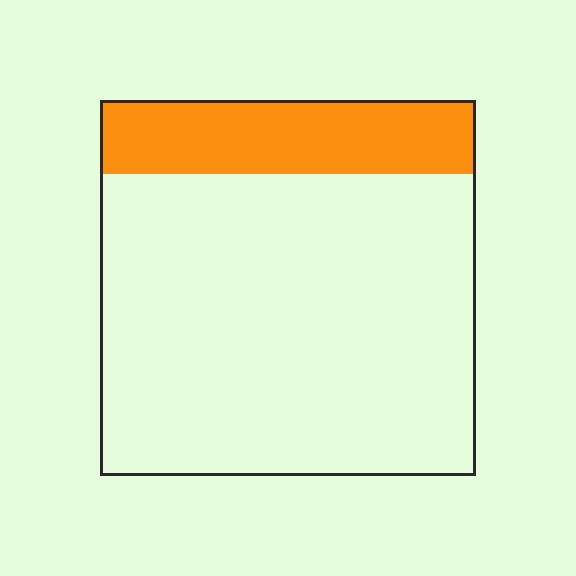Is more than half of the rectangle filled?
No.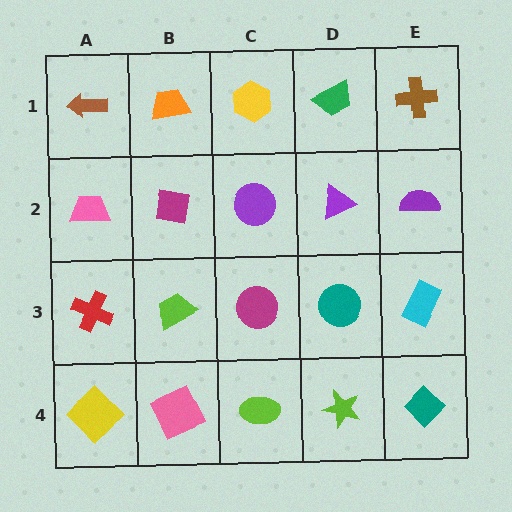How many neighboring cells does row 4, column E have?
2.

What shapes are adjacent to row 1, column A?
A pink trapezoid (row 2, column A), an orange trapezoid (row 1, column B).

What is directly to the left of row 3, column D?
A magenta circle.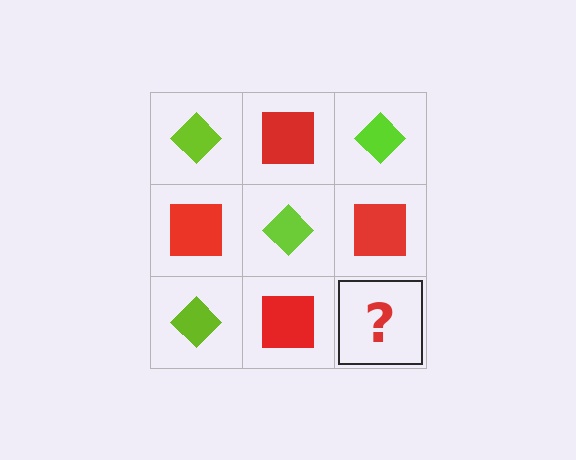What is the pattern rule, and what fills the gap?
The rule is that it alternates lime diamond and red square in a checkerboard pattern. The gap should be filled with a lime diamond.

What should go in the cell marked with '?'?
The missing cell should contain a lime diamond.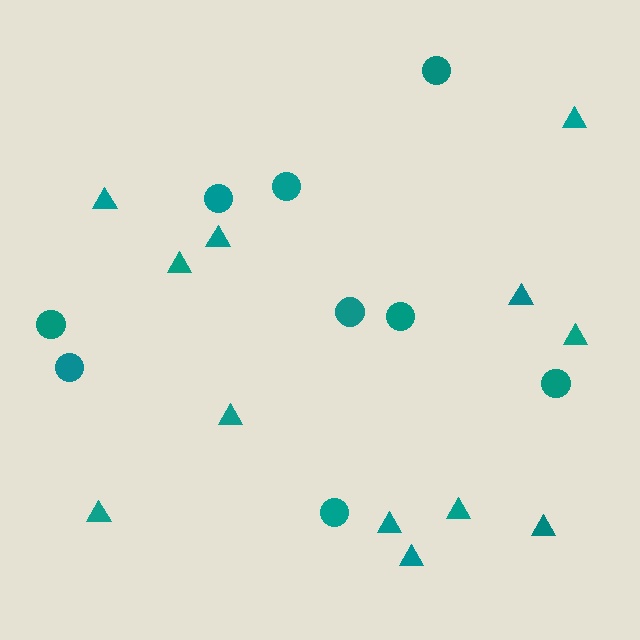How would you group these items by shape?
There are 2 groups: one group of triangles (12) and one group of circles (9).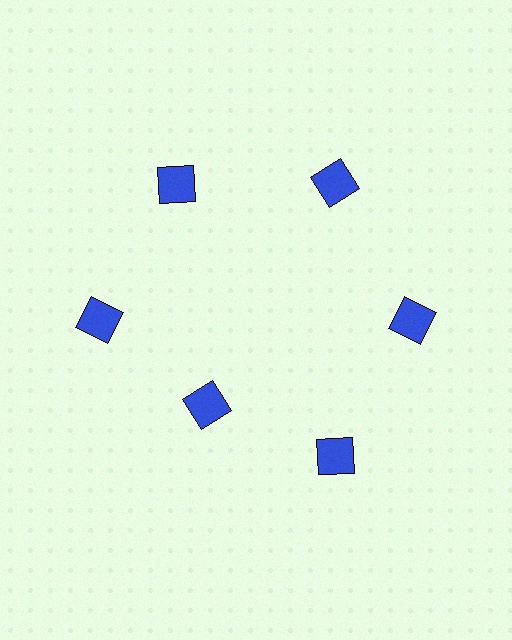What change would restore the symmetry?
The symmetry would be restored by moving it outward, back onto the ring so that all 6 squares sit at equal angles and equal distance from the center.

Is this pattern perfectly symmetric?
No. The 6 blue squares are arranged in a ring, but one element near the 7 o'clock position is pulled inward toward the center, breaking the 6-fold rotational symmetry.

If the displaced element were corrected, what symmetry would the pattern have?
It would have 6-fold rotational symmetry — the pattern would map onto itself every 60 degrees.